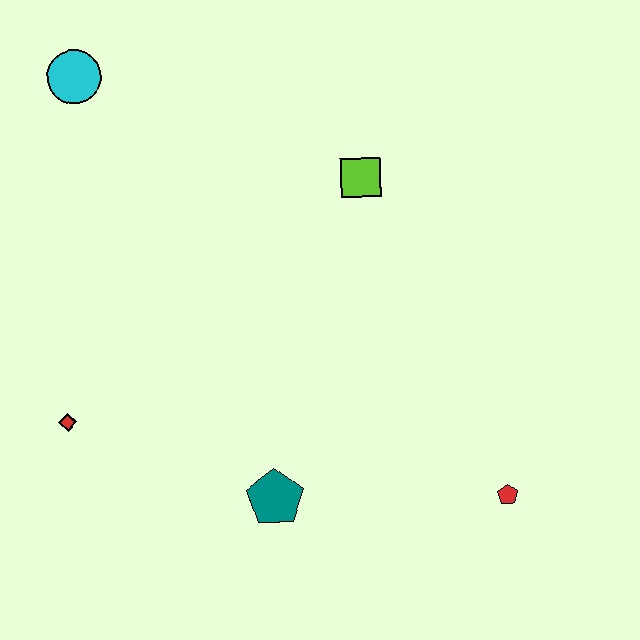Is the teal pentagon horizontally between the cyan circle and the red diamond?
No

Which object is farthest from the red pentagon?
The cyan circle is farthest from the red pentagon.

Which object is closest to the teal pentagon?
The red diamond is closest to the teal pentagon.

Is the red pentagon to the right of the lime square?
Yes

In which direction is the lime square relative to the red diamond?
The lime square is to the right of the red diamond.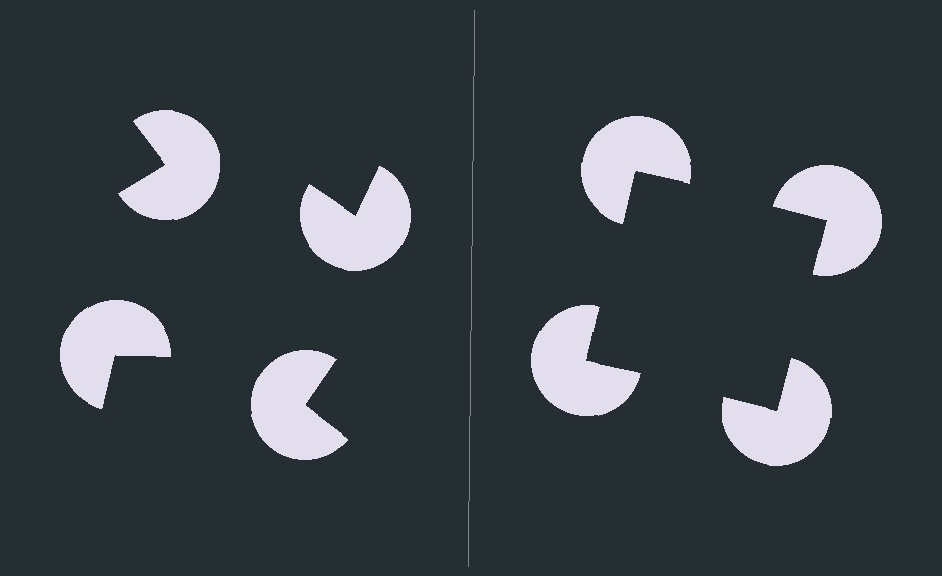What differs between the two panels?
The pac-man discs are positioned identically on both sides; only the wedge orientations differ. On the right they align to a square; on the left they are misaligned.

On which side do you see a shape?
An illusory square appears on the right side. On the left side the wedge cuts are rotated, so no coherent shape forms.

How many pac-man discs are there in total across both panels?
8 — 4 on each side.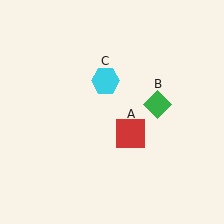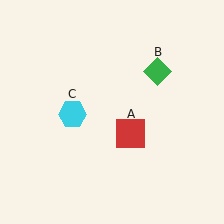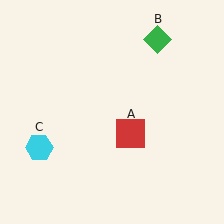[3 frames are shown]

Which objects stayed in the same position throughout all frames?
Red square (object A) remained stationary.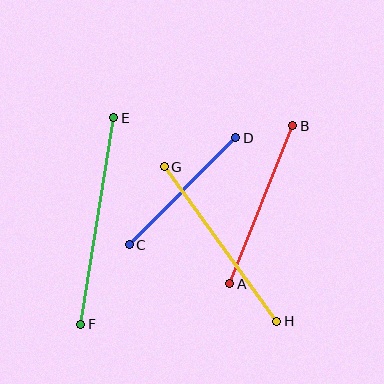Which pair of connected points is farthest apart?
Points E and F are farthest apart.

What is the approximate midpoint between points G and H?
The midpoint is at approximately (221, 244) pixels.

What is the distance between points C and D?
The distance is approximately 151 pixels.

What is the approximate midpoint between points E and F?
The midpoint is at approximately (97, 221) pixels.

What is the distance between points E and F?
The distance is approximately 209 pixels.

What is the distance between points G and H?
The distance is approximately 191 pixels.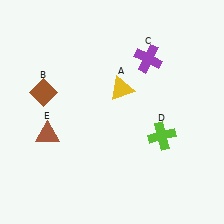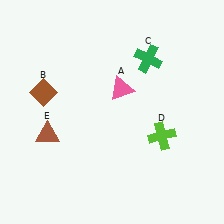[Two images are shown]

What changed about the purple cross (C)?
In Image 1, C is purple. In Image 2, it changed to green.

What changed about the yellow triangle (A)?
In Image 1, A is yellow. In Image 2, it changed to pink.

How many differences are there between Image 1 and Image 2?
There are 2 differences between the two images.